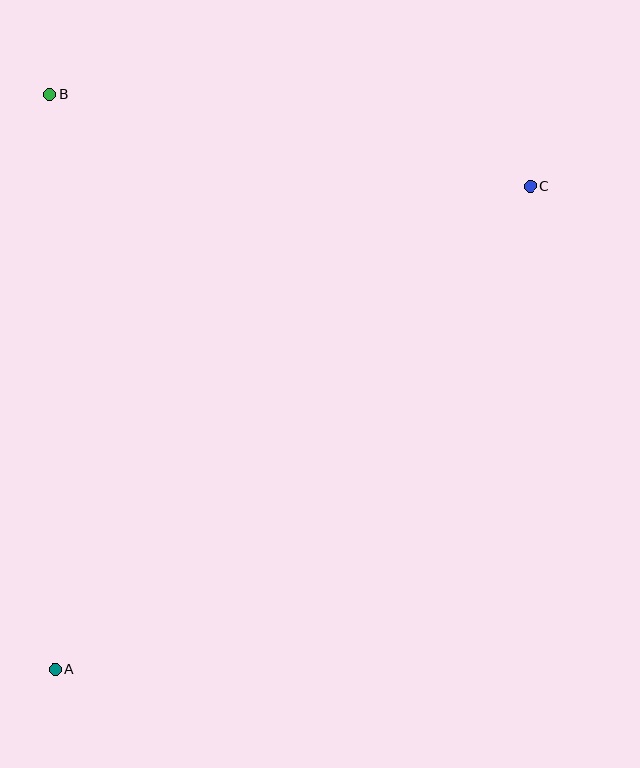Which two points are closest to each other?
Points B and C are closest to each other.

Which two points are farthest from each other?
Points A and C are farthest from each other.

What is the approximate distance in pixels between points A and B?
The distance between A and B is approximately 575 pixels.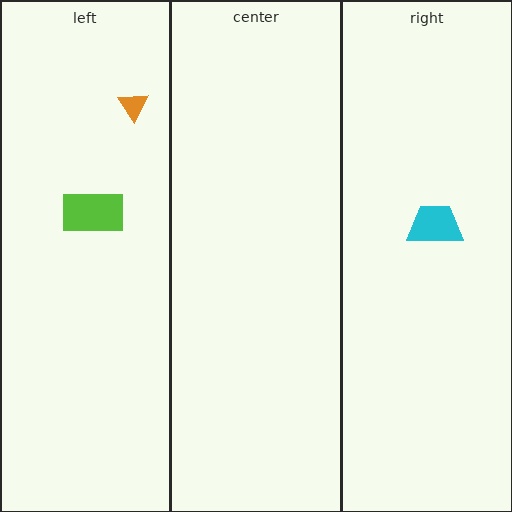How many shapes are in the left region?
2.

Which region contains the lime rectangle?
The left region.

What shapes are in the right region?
The cyan trapezoid.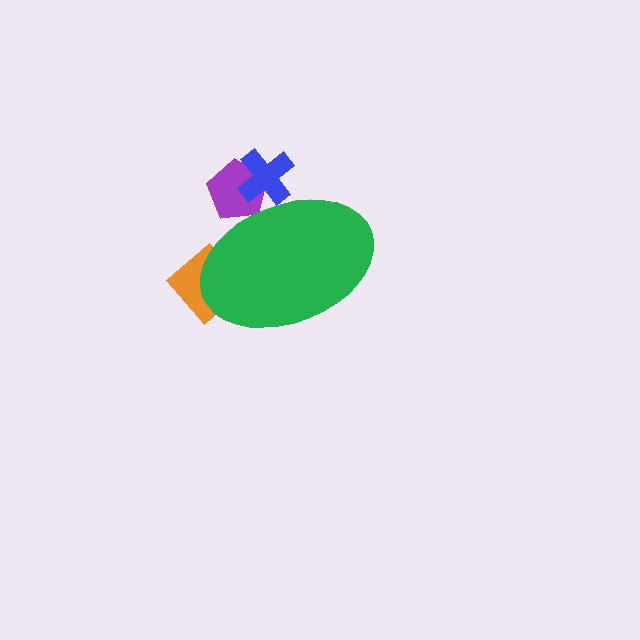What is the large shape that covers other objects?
A green ellipse.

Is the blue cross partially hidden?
Yes, the blue cross is partially hidden behind the green ellipse.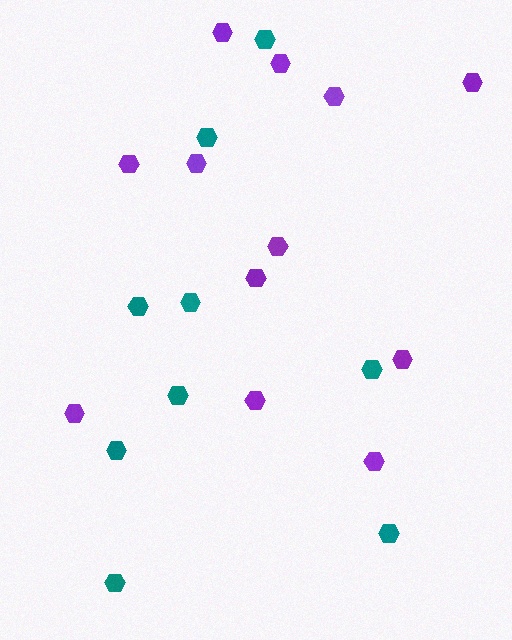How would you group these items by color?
There are 2 groups: one group of purple hexagons (12) and one group of teal hexagons (9).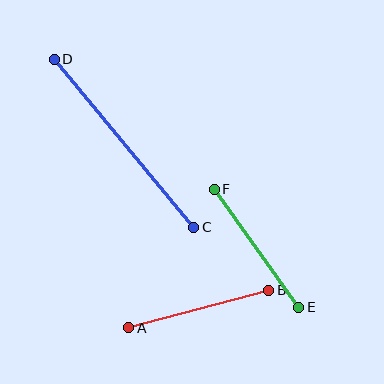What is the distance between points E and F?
The distance is approximately 145 pixels.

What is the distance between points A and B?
The distance is approximately 145 pixels.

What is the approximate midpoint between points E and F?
The midpoint is at approximately (257, 248) pixels.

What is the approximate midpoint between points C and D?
The midpoint is at approximately (124, 143) pixels.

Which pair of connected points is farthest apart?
Points C and D are farthest apart.